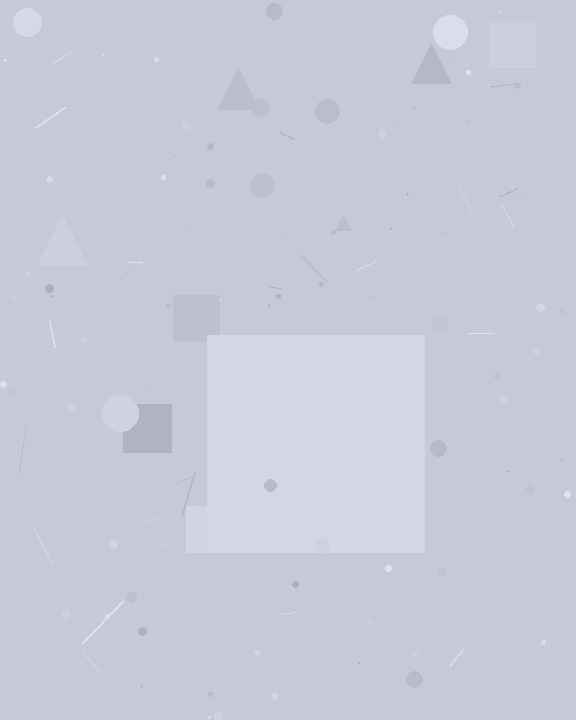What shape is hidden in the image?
A square is hidden in the image.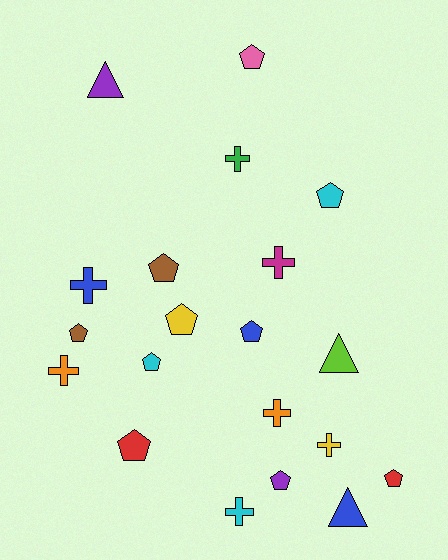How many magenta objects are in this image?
There is 1 magenta object.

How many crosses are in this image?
There are 7 crosses.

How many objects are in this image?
There are 20 objects.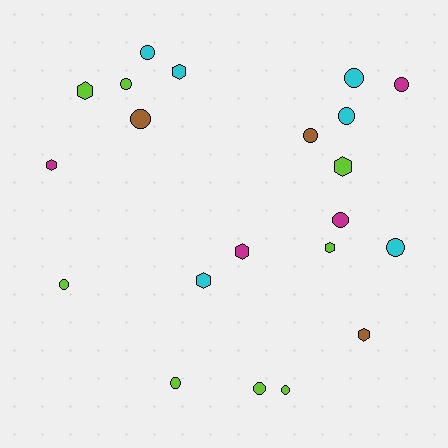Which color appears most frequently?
Lime, with 8 objects.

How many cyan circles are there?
There are 4 cyan circles.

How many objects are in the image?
There are 21 objects.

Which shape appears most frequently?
Circle, with 13 objects.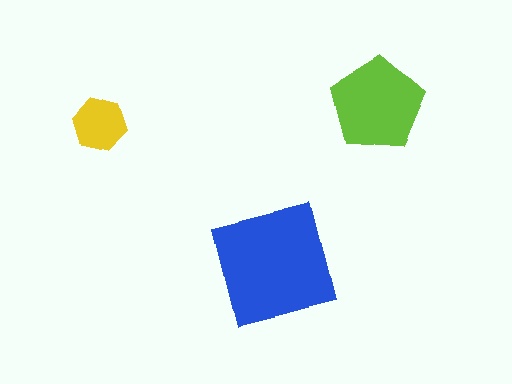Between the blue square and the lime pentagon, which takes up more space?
The blue square.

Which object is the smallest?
The yellow hexagon.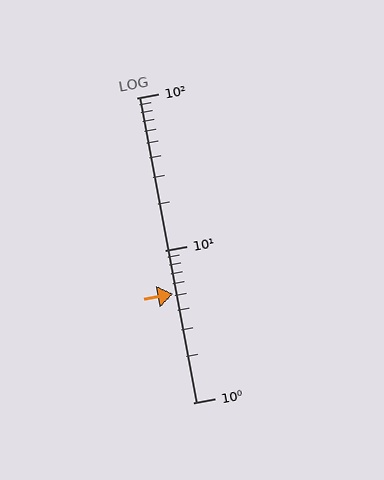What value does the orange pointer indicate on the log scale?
The pointer indicates approximately 5.2.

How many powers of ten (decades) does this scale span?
The scale spans 2 decades, from 1 to 100.